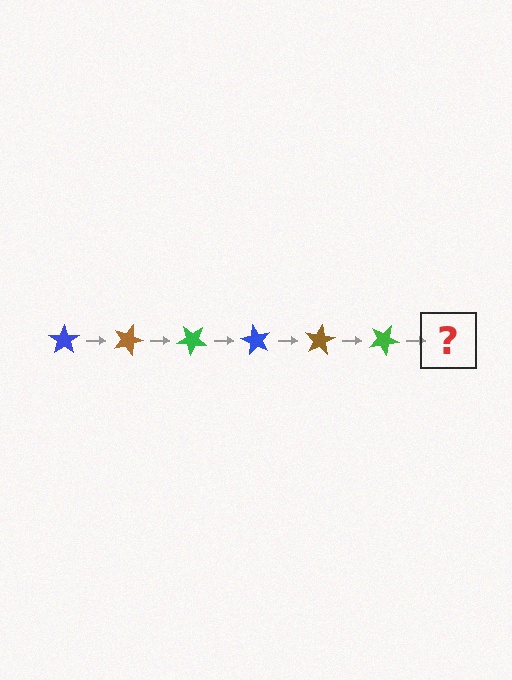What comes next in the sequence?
The next element should be a blue star, rotated 120 degrees from the start.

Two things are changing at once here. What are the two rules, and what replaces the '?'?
The two rules are that it rotates 20 degrees each step and the color cycles through blue, brown, and green. The '?' should be a blue star, rotated 120 degrees from the start.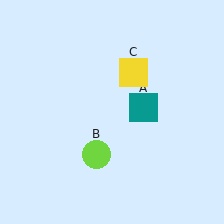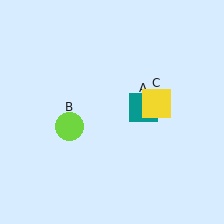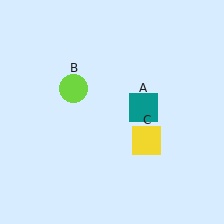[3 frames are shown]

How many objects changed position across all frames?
2 objects changed position: lime circle (object B), yellow square (object C).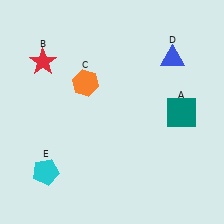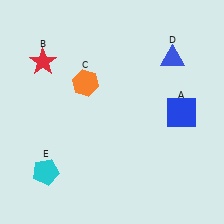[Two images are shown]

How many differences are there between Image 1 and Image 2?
There is 1 difference between the two images.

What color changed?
The square (A) changed from teal in Image 1 to blue in Image 2.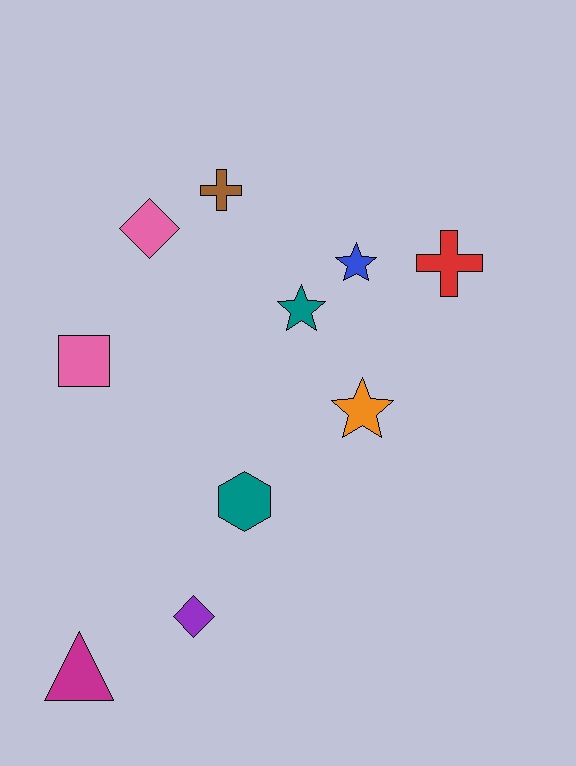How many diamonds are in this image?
There are 2 diamonds.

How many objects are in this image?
There are 10 objects.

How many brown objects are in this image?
There is 1 brown object.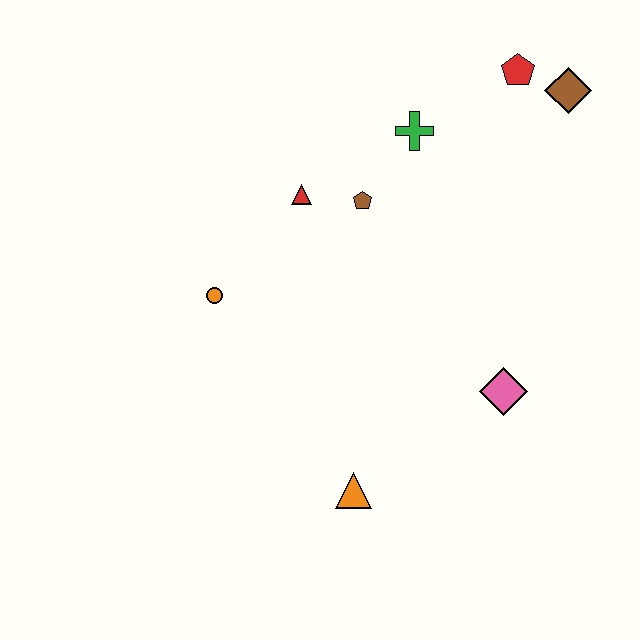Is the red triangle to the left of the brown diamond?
Yes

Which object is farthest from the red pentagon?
The orange triangle is farthest from the red pentagon.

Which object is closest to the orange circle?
The red triangle is closest to the orange circle.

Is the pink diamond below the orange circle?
Yes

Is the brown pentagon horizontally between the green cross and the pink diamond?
No